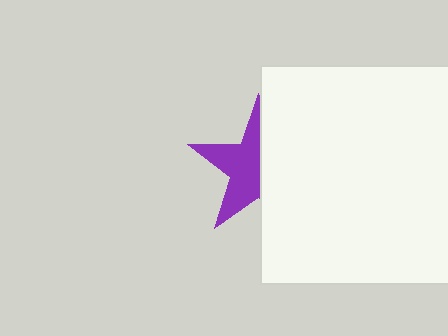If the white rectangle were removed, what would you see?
You would see the complete purple star.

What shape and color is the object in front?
The object in front is a white rectangle.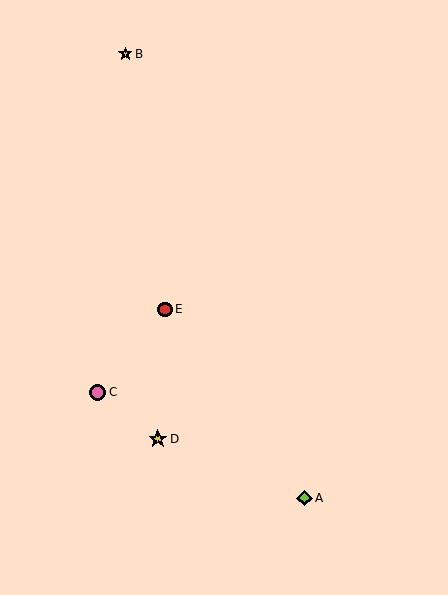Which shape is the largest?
The yellow star (labeled D) is the largest.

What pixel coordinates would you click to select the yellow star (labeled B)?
Click at (125, 54) to select the yellow star B.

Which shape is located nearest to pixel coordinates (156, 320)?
The red circle (labeled E) at (165, 309) is nearest to that location.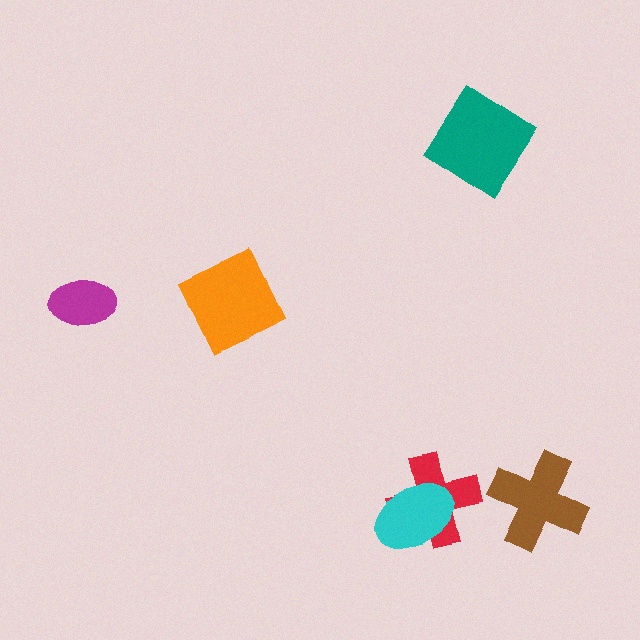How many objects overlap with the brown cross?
0 objects overlap with the brown cross.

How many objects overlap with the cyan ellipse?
1 object overlaps with the cyan ellipse.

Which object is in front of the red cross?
The cyan ellipse is in front of the red cross.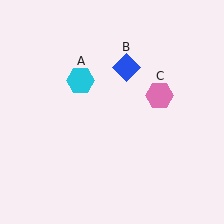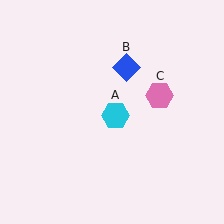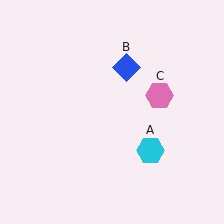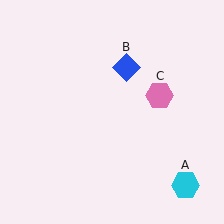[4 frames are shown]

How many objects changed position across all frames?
1 object changed position: cyan hexagon (object A).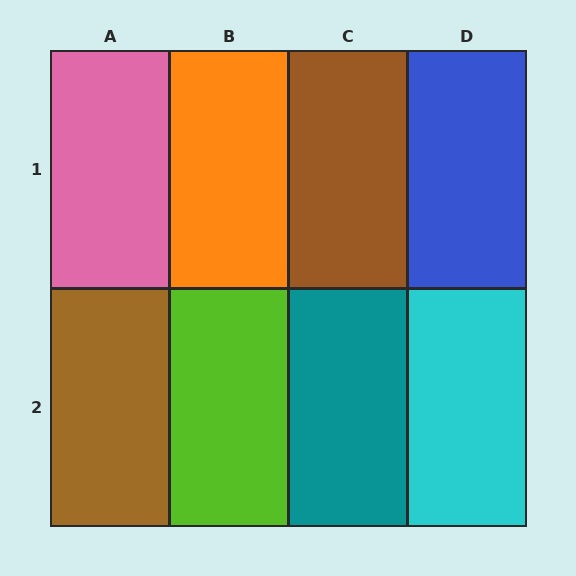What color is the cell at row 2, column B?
Lime.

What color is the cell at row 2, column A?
Brown.